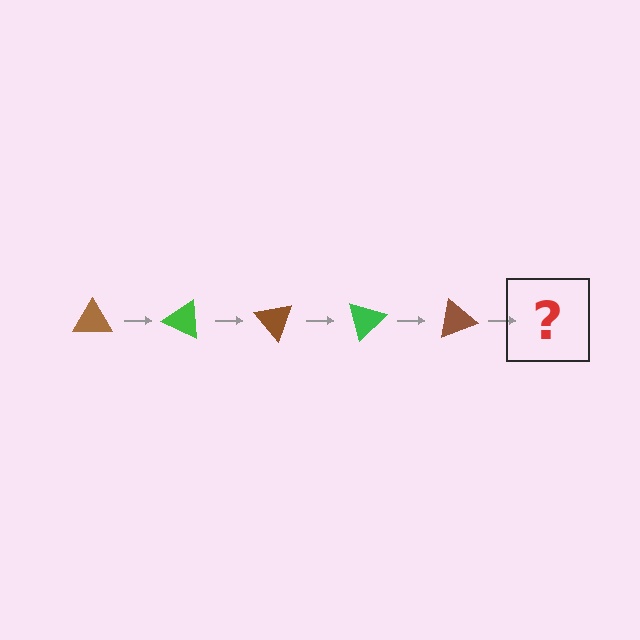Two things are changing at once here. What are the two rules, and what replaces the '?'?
The two rules are that it rotates 25 degrees each step and the color cycles through brown and green. The '?' should be a green triangle, rotated 125 degrees from the start.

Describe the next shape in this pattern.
It should be a green triangle, rotated 125 degrees from the start.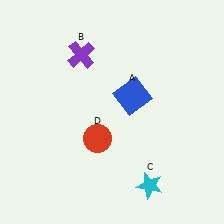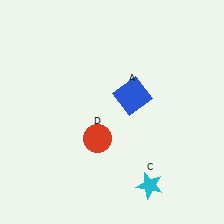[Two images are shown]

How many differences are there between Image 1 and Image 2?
There is 1 difference between the two images.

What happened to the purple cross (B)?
The purple cross (B) was removed in Image 2. It was in the top-left area of Image 1.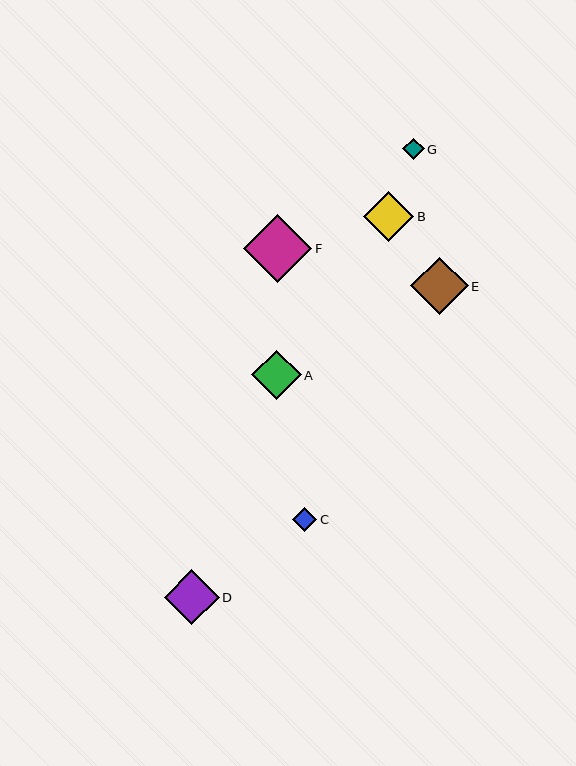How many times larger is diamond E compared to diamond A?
Diamond E is approximately 1.2 times the size of diamond A.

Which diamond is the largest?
Diamond F is the largest with a size of approximately 68 pixels.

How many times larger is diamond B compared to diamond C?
Diamond B is approximately 2.0 times the size of diamond C.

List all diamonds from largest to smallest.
From largest to smallest: F, E, D, B, A, C, G.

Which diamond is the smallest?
Diamond G is the smallest with a size of approximately 21 pixels.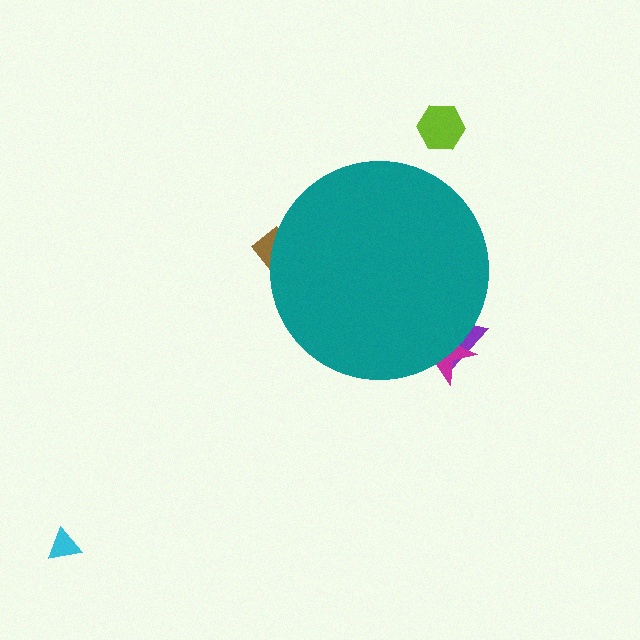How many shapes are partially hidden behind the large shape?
3 shapes are partially hidden.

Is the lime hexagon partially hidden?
No, the lime hexagon is fully visible.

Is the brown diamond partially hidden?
Yes, the brown diamond is partially hidden behind the teal circle.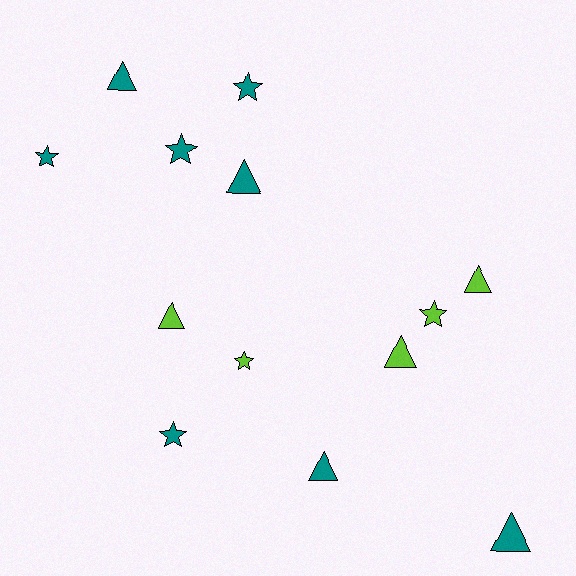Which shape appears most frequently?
Triangle, with 7 objects.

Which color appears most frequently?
Teal, with 8 objects.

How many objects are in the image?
There are 13 objects.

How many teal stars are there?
There are 4 teal stars.